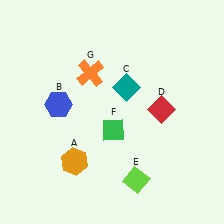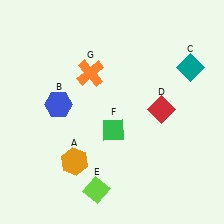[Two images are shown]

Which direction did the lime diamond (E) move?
The lime diamond (E) moved left.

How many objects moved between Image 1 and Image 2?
2 objects moved between the two images.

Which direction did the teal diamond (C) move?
The teal diamond (C) moved right.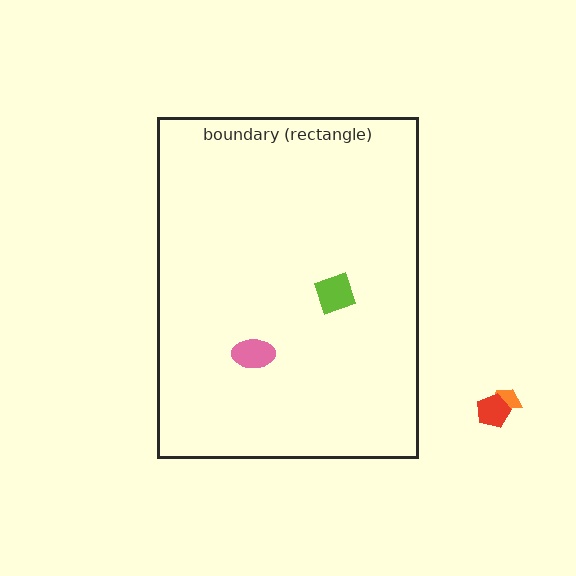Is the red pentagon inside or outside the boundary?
Outside.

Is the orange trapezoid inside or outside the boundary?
Outside.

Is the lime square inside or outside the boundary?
Inside.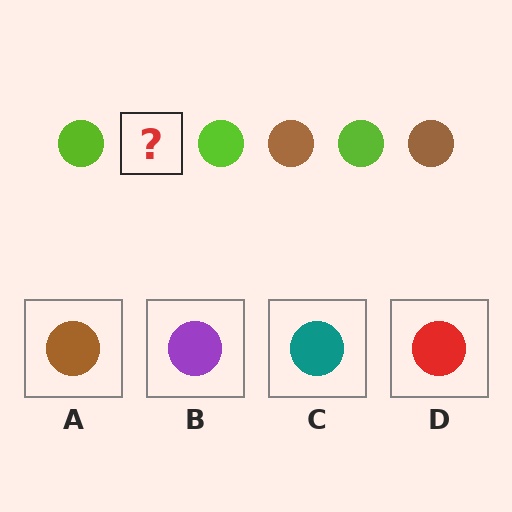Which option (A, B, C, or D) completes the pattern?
A.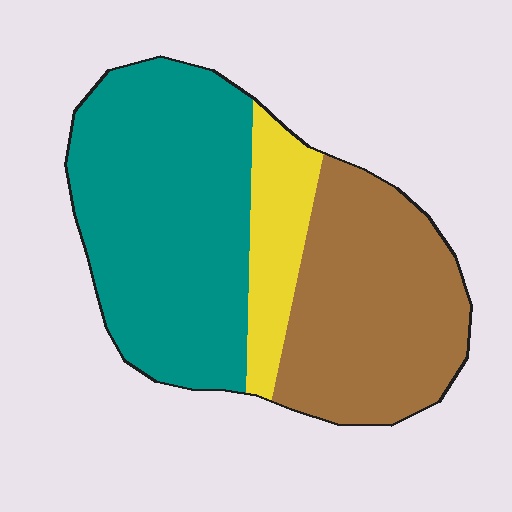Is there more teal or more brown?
Teal.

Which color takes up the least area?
Yellow, at roughly 15%.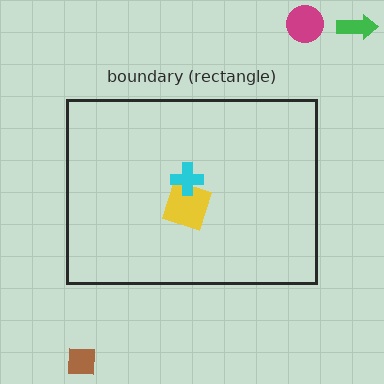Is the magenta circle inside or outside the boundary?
Outside.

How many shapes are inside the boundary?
2 inside, 3 outside.